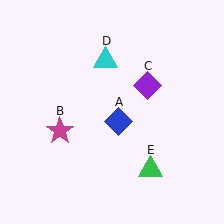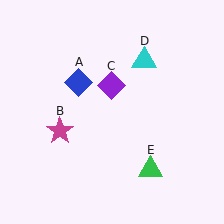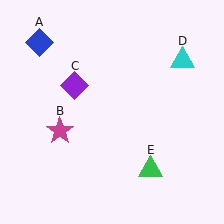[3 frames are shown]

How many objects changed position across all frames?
3 objects changed position: blue diamond (object A), purple diamond (object C), cyan triangle (object D).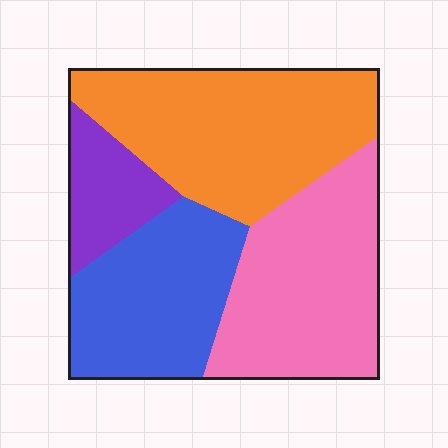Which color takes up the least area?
Purple, at roughly 10%.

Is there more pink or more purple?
Pink.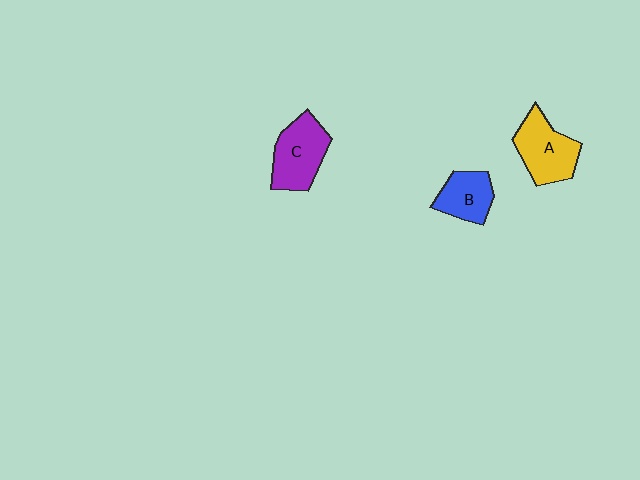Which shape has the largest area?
Shape C (purple).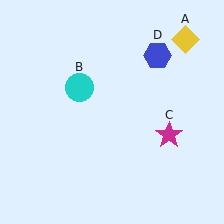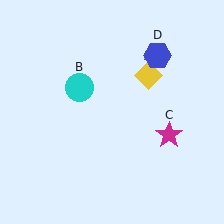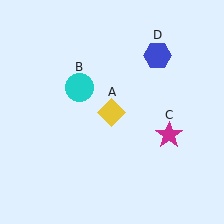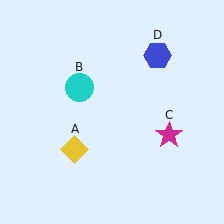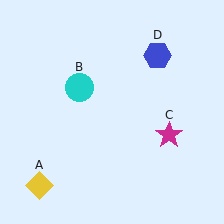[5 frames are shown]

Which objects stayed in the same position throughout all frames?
Cyan circle (object B) and magenta star (object C) and blue hexagon (object D) remained stationary.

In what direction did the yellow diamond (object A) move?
The yellow diamond (object A) moved down and to the left.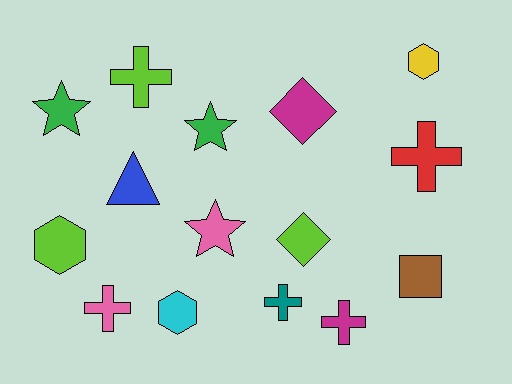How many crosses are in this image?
There are 5 crosses.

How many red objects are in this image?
There is 1 red object.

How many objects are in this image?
There are 15 objects.